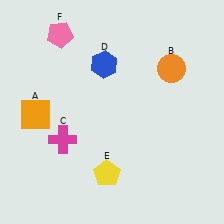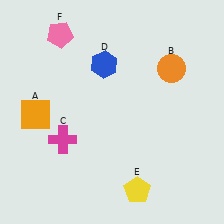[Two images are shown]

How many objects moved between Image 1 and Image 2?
1 object moved between the two images.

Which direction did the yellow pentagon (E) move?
The yellow pentagon (E) moved right.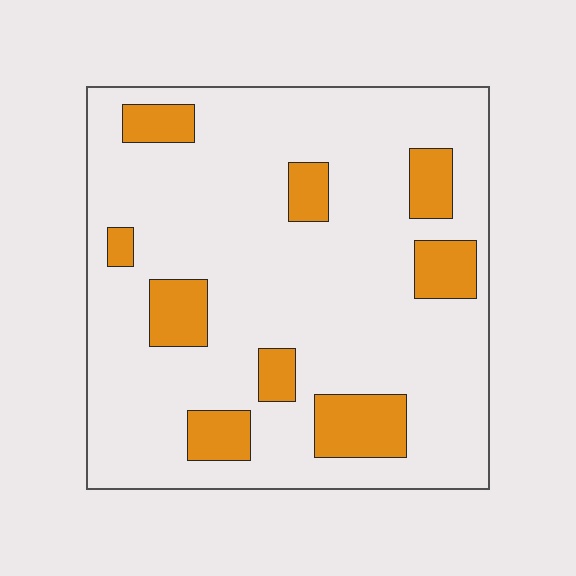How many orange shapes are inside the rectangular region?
9.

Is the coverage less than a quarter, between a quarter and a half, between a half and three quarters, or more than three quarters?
Less than a quarter.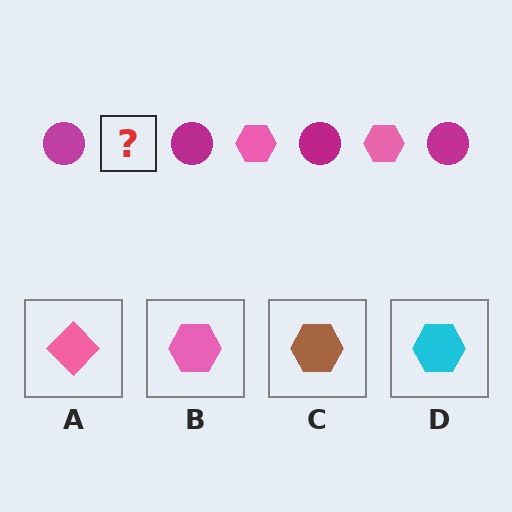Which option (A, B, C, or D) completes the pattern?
B.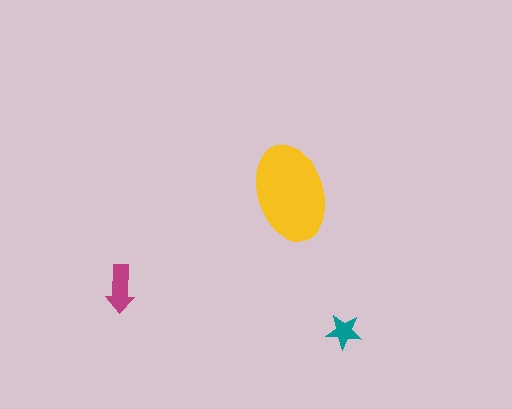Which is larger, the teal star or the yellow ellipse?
The yellow ellipse.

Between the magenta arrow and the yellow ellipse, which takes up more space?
The yellow ellipse.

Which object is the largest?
The yellow ellipse.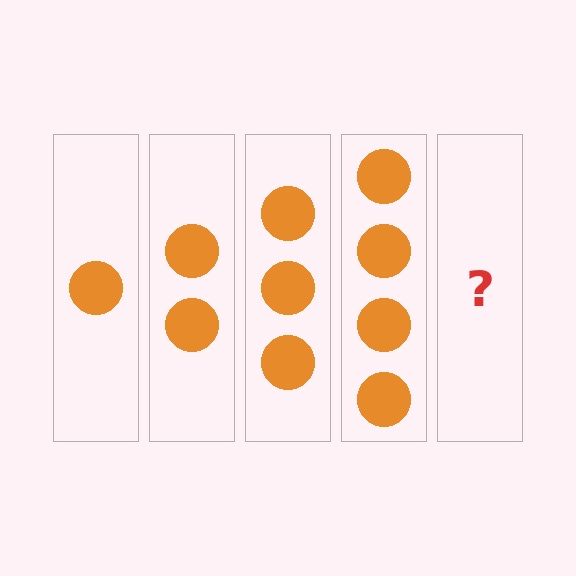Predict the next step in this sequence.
The next step is 5 circles.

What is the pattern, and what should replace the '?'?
The pattern is that each step adds one more circle. The '?' should be 5 circles.